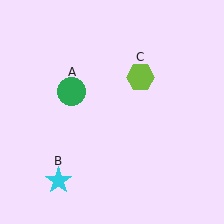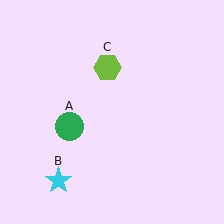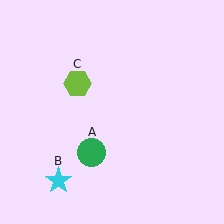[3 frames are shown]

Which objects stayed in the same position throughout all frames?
Cyan star (object B) remained stationary.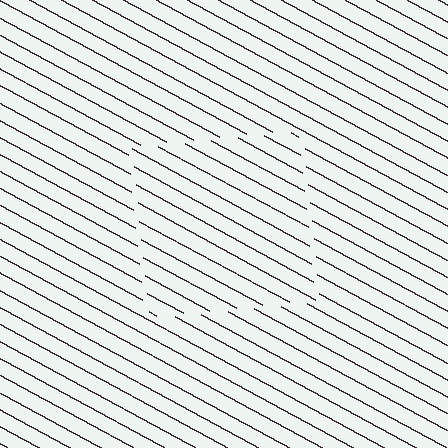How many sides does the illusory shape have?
4 sides — the line-ends trace a square.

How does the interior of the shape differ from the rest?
The interior of the shape contains the same grating, shifted by half a period — the contour is defined by the phase discontinuity where line-ends from the inner and outer gratings abut.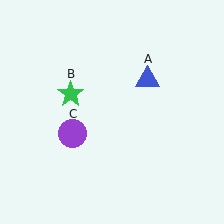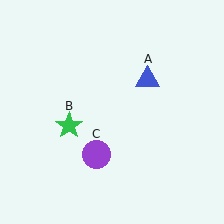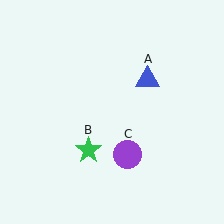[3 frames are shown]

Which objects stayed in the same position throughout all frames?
Blue triangle (object A) remained stationary.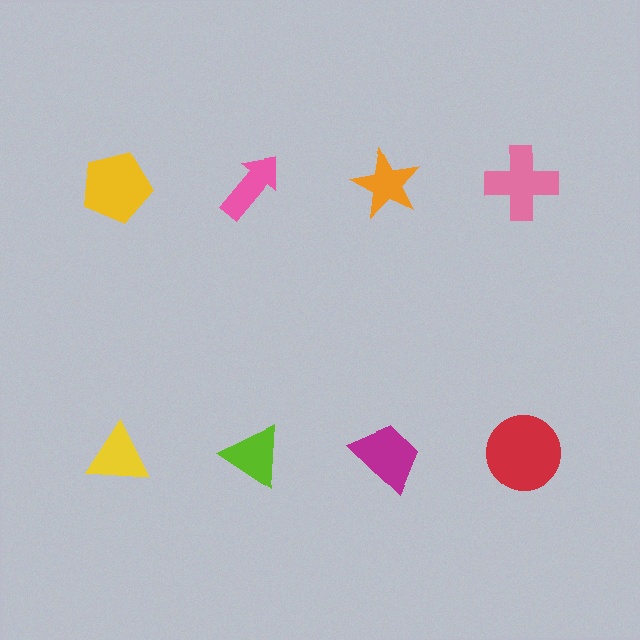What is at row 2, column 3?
A magenta trapezoid.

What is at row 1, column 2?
A pink arrow.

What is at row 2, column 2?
A lime triangle.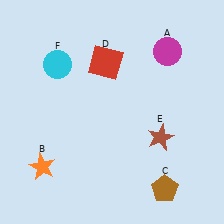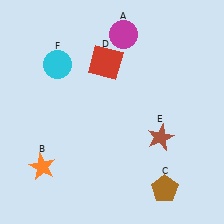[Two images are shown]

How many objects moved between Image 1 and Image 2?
1 object moved between the two images.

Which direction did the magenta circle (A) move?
The magenta circle (A) moved left.